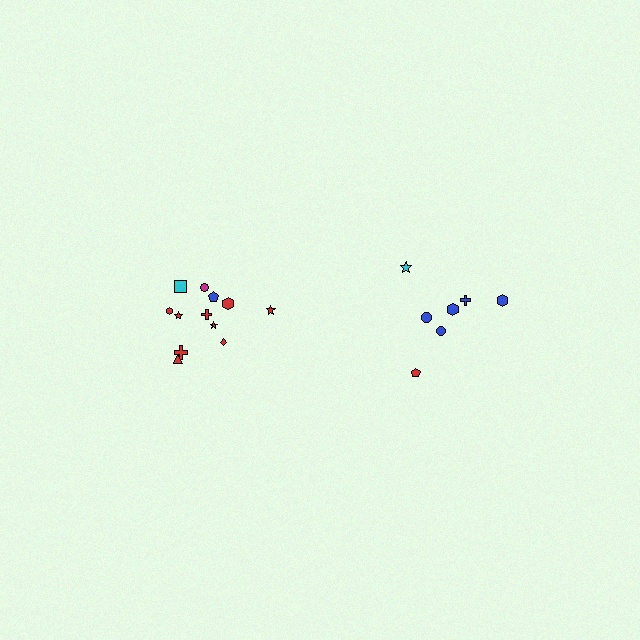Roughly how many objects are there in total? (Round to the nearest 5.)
Roughly 20 objects in total.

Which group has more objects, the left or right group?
The left group.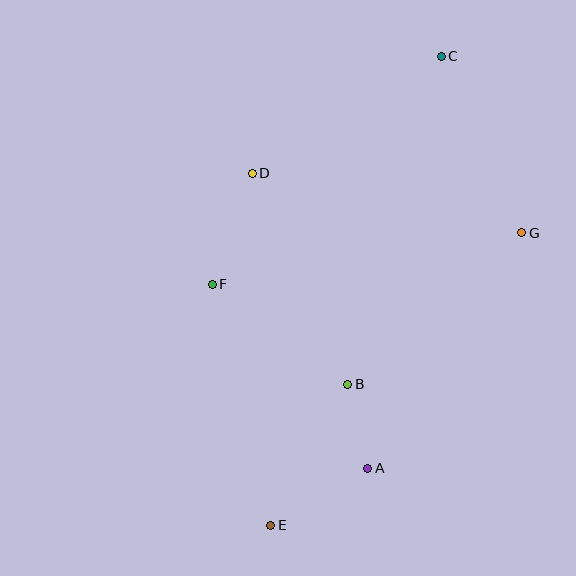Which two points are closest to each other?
Points A and B are closest to each other.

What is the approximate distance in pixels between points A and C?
The distance between A and C is approximately 418 pixels.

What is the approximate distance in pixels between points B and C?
The distance between B and C is approximately 341 pixels.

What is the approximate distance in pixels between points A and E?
The distance between A and E is approximately 113 pixels.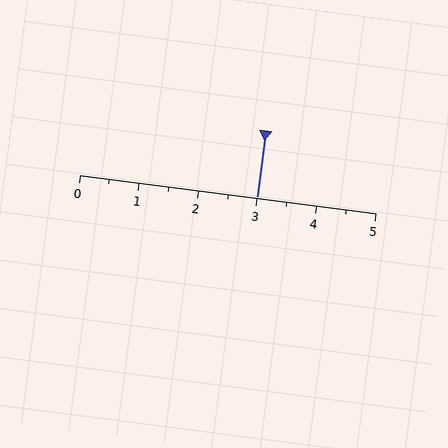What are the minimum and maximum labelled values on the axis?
The axis runs from 0 to 5.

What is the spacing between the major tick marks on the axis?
The major ticks are spaced 1 apart.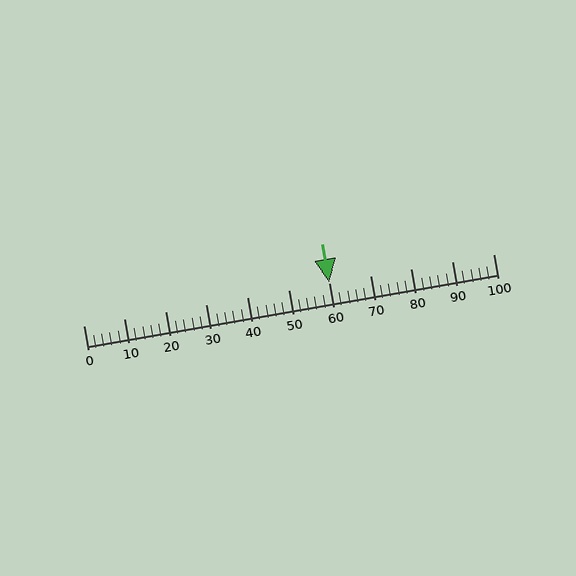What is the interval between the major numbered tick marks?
The major tick marks are spaced 10 units apart.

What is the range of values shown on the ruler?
The ruler shows values from 0 to 100.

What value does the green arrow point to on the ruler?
The green arrow points to approximately 60.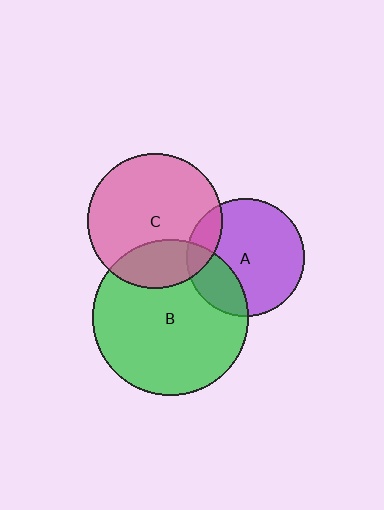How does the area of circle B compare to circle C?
Approximately 1.3 times.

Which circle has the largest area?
Circle B (green).